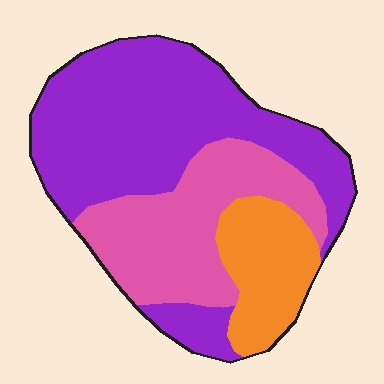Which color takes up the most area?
Purple, at roughly 55%.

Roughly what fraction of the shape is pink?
Pink covers 30% of the shape.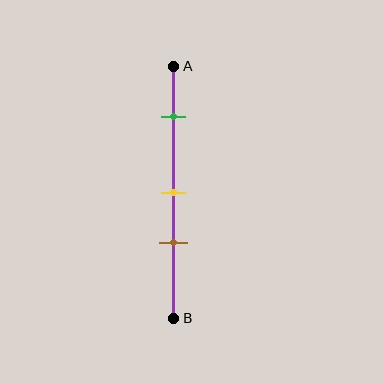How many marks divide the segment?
There are 3 marks dividing the segment.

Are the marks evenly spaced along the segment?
No, the marks are not evenly spaced.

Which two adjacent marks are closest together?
The yellow and brown marks are the closest adjacent pair.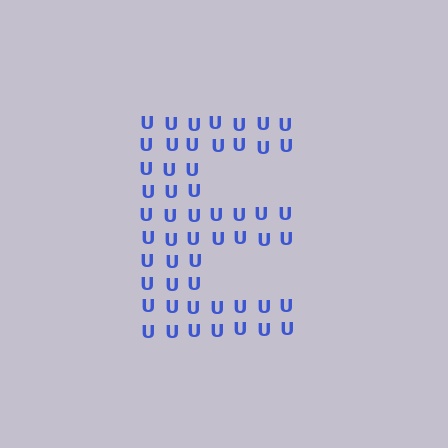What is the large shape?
The large shape is the letter E.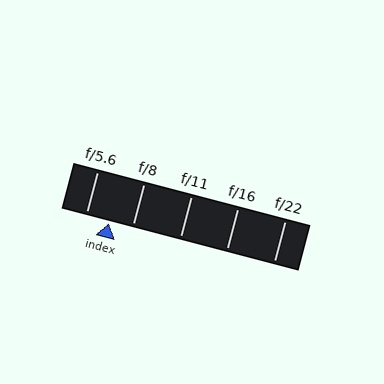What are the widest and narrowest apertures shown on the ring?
The widest aperture shown is f/5.6 and the narrowest is f/22.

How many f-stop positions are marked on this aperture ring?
There are 5 f-stop positions marked.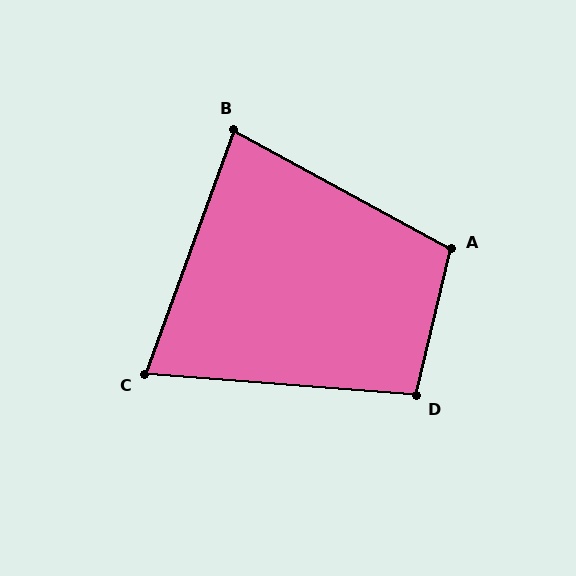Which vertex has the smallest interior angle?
C, at approximately 75 degrees.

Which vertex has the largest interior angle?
A, at approximately 105 degrees.